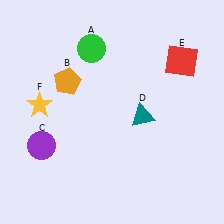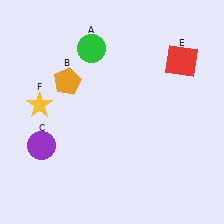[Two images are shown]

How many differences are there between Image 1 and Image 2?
There is 1 difference between the two images.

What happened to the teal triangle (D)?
The teal triangle (D) was removed in Image 2. It was in the bottom-right area of Image 1.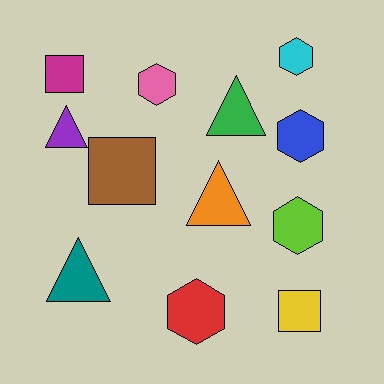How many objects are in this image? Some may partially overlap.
There are 12 objects.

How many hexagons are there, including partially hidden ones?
There are 5 hexagons.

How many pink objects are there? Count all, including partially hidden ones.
There is 1 pink object.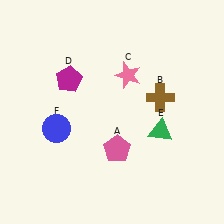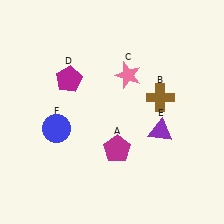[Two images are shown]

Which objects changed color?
A changed from pink to magenta. E changed from green to purple.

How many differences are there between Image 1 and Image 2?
There are 2 differences between the two images.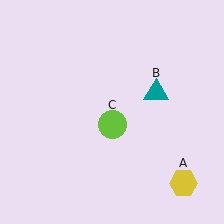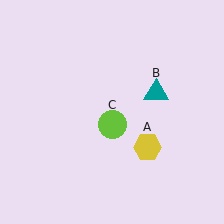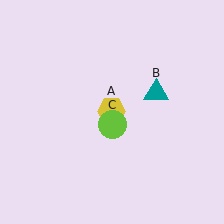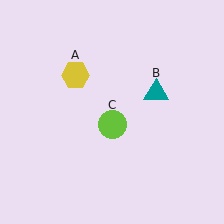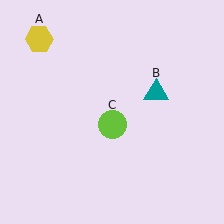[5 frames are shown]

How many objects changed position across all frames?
1 object changed position: yellow hexagon (object A).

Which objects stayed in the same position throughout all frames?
Teal triangle (object B) and lime circle (object C) remained stationary.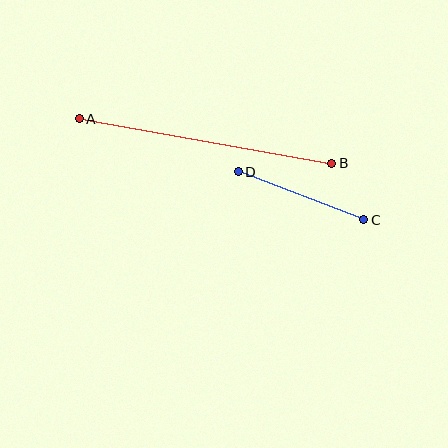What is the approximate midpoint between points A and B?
The midpoint is at approximately (205, 141) pixels.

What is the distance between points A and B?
The distance is approximately 256 pixels.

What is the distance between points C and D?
The distance is approximately 134 pixels.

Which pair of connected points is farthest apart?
Points A and B are farthest apart.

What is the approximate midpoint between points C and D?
The midpoint is at approximately (301, 196) pixels.